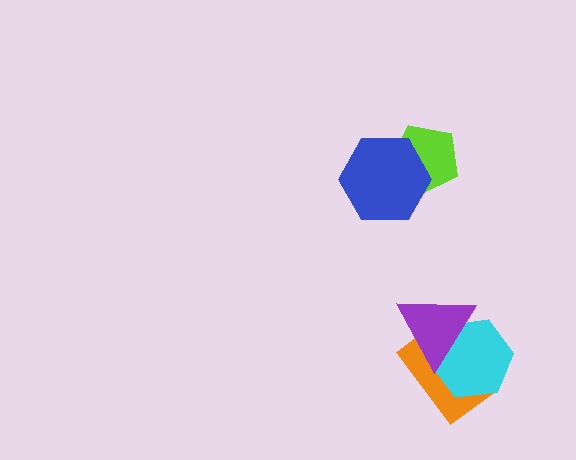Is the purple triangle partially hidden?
No, no other shape covers it.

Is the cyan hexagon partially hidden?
Yes, it is partially covered by another shape.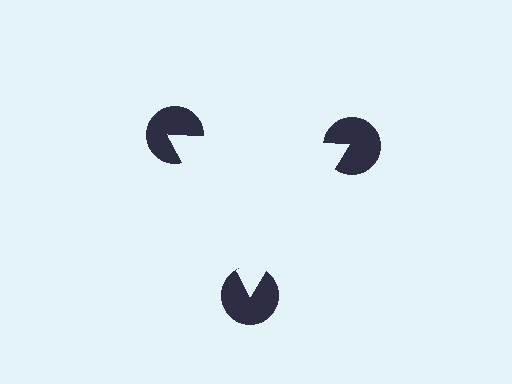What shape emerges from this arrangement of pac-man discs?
An illusory triangle — its edges are inferred from the aligned wedge cuts in the pac-man discs, not physically drawn.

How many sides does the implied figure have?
3 sides.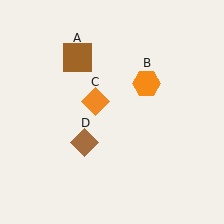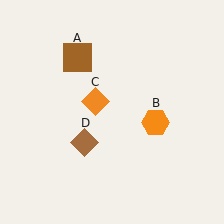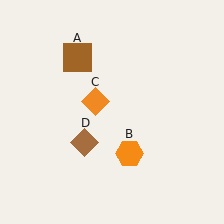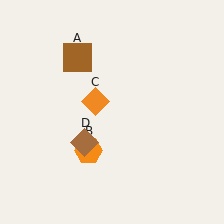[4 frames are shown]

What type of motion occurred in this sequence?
The orange hexagon (object B) rotated clockwise around the center of the scene.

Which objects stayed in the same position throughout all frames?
Brown square (object A) and orange diamond (object C) and brown diamond (object D) remained stationary.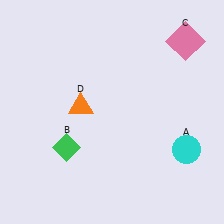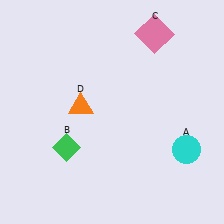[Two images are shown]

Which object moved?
The pink square (C) moved left.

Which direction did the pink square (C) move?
The pink square (C) moved left.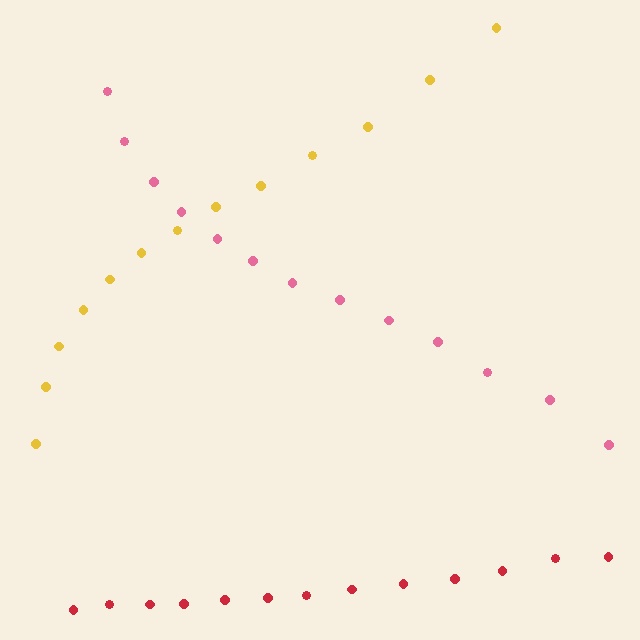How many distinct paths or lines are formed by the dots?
There are 3 distinct paths.